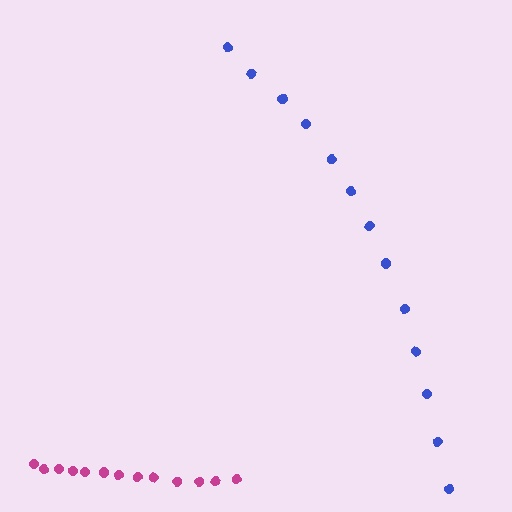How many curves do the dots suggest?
There are 2 distinct paths.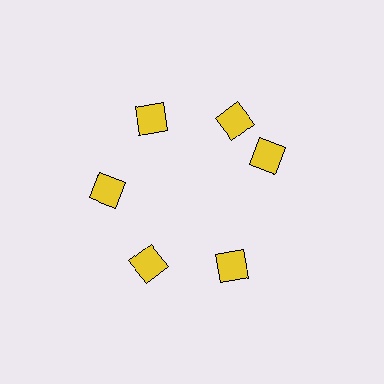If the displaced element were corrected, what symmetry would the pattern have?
It would have 6-fold rotational symmetry — the pattern would map onto itself every 60 degrees.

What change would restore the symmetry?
The symmetry would be restored by rotating it back into even spacing with its neighbors so that all 6 diamonds sit at equal angles and equal distance from the center.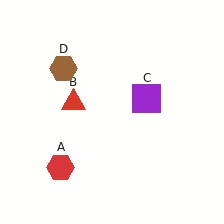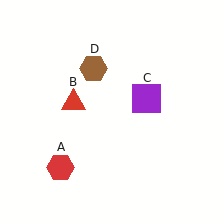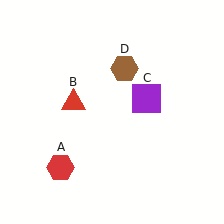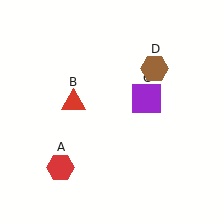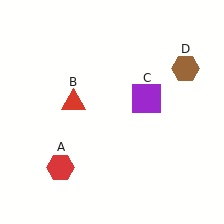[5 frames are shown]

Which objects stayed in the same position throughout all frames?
Red hexagon (object A) and red triangle (object B) and purple square (object C) remained stationary.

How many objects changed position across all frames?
1 object changed position: brown hexagon (object D).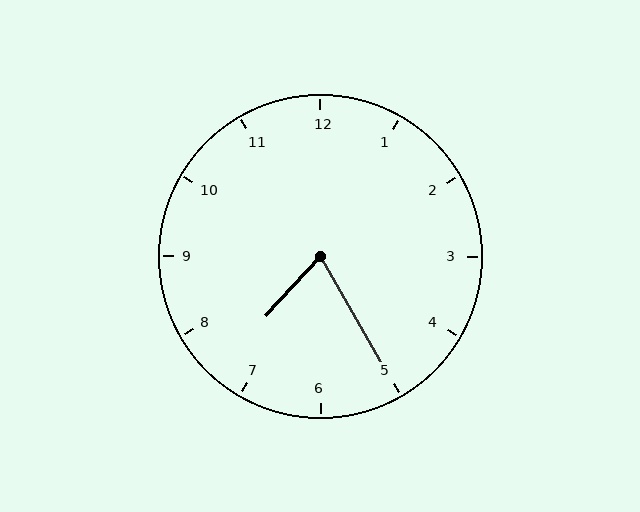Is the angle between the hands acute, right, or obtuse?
It is acute.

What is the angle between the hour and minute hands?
Approximately 72 degrees.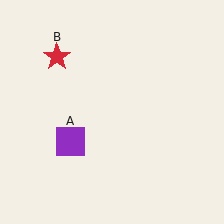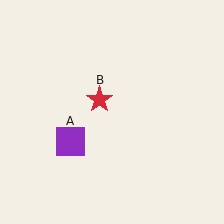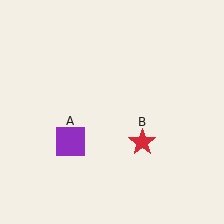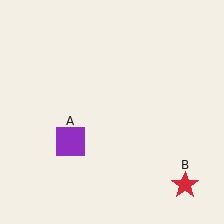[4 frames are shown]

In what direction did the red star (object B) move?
The red star (object B) moved down and to the right.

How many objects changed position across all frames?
1 object changed position: red star (object B).